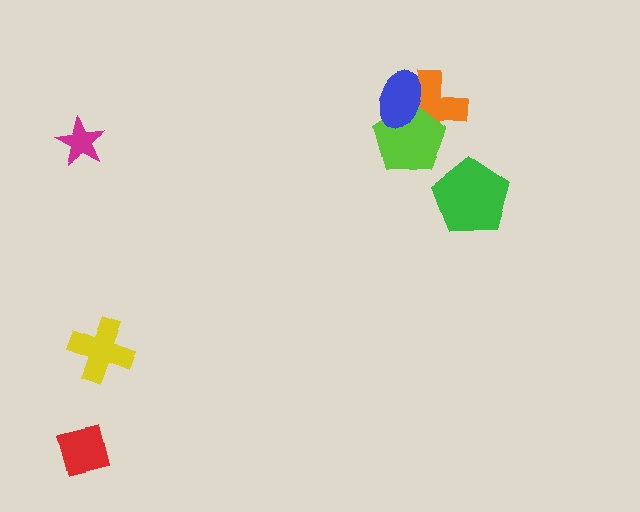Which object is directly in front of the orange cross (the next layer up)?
The lime pentagon is directly in front of the orange cross.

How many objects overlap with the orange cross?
2 objects overlap with the orange cross.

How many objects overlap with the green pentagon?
0 objects overlap with the green pentagon.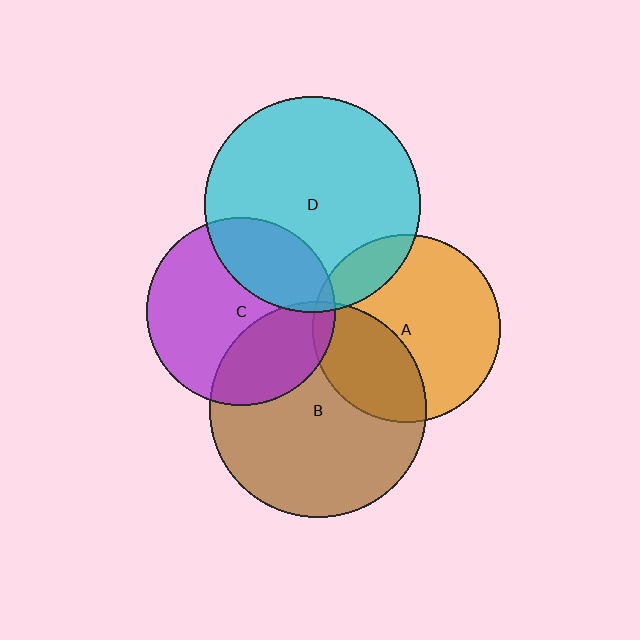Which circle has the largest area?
Circle B (brown).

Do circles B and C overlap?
Yes.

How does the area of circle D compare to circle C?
Approximately 1.3 times.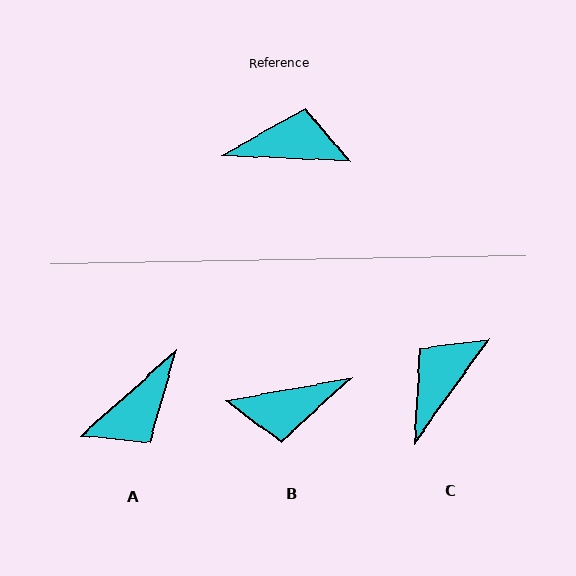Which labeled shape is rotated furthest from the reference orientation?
B, about 167 degrees away.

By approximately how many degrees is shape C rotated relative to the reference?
Approximately 57 degrees counter-clockwise.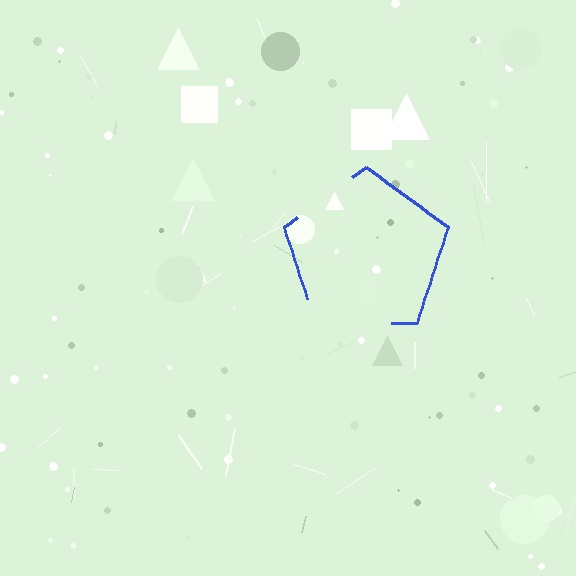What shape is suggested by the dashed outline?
The dashed outline suggests a pentagon.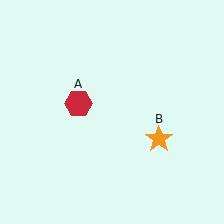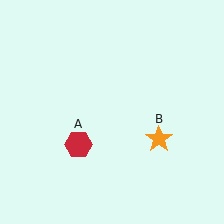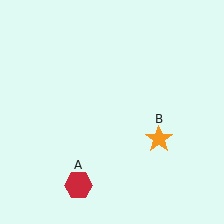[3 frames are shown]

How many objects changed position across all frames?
1 object changed position: red hexagon (object A).